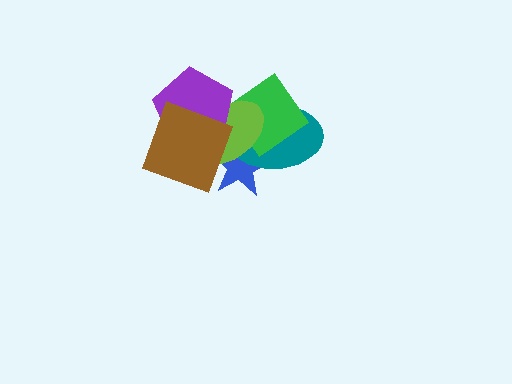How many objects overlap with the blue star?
3 objects overlap with the blue star.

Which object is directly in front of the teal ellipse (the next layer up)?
The green diamond is directly in front of the teal ellipse.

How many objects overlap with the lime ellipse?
5 objects overlap with the lime ellipse.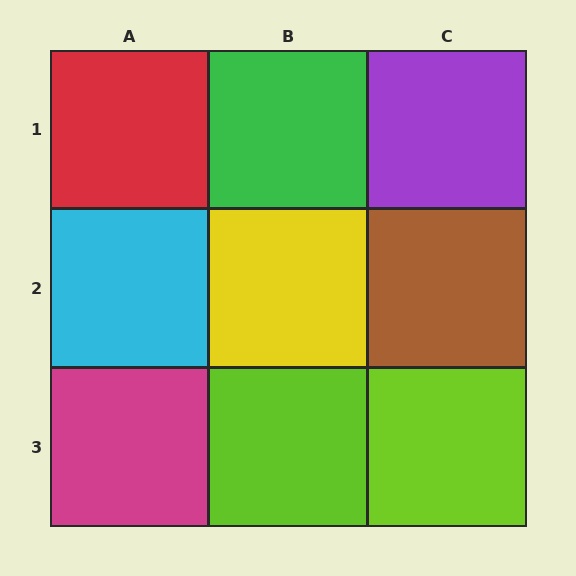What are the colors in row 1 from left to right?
Red, green, purple.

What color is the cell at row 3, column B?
Lime.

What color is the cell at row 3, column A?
Magenta.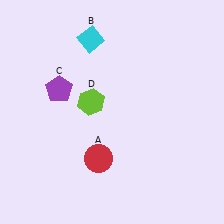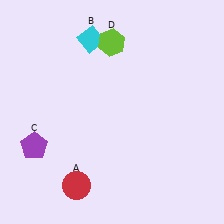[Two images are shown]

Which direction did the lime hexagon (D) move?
The lime hexagon (D) moved up.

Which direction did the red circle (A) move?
The red circle (A) moved down.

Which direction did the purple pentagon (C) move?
The purple pentagon (C) moved down.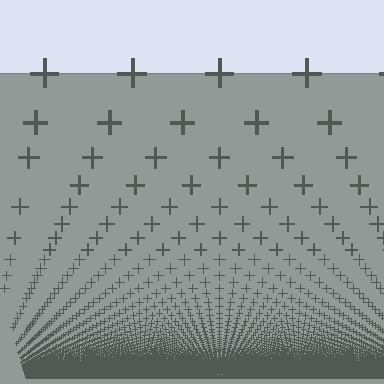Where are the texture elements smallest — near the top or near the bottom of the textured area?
Near the bottom.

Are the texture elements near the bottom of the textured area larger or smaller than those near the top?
Smaller. The gradient is inverted — elements near the bottom are smaller and denser.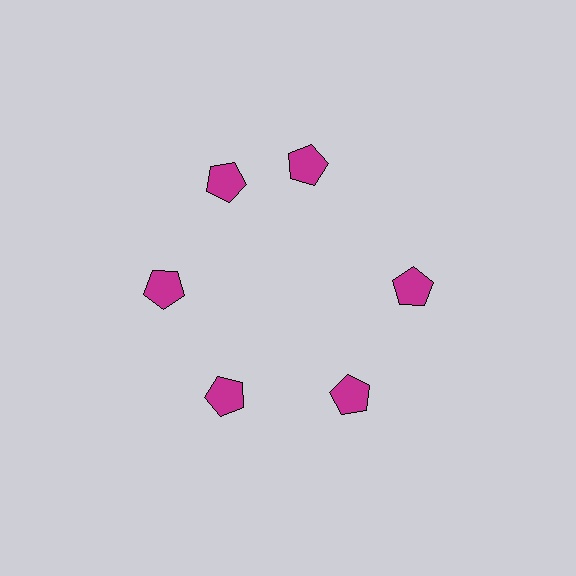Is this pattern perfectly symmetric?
No. The 6 magenta pentagons are arranged in a ring, but one element near the 1 o'clock position is rotated out of alignment along the ring, breaking the 6-fold rotational symmetry.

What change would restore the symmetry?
The symmetry would be restored by rotating it back into even spacing with its neighbors so that all 6 pentagons sit at equal angles and equal distance from the center.